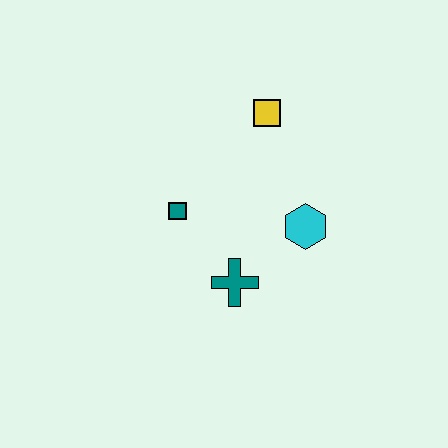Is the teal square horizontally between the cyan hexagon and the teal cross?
No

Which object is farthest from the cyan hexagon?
The teal square is farthest from the cyan hexagon.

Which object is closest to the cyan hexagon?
The teal cross is closest to the cyan hexagon.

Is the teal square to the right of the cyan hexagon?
No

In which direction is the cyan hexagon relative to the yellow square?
The cyan hexagon is below the yellow square.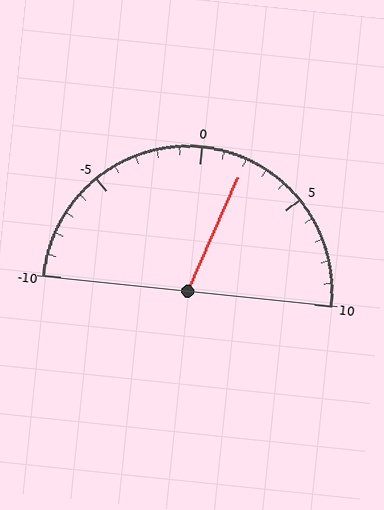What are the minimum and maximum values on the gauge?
The gauge ranges from -10 to 10.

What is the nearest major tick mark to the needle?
The nearest major tick mark is 0.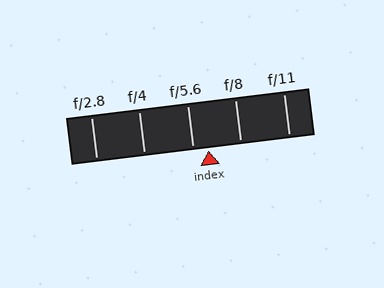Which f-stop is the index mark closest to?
The index mark is closest to f/5.6.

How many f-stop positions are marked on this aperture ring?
There are 5 f-stop positions marked.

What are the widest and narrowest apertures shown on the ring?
The widest aperture shown is f/2.8 and the narrowest is f/11.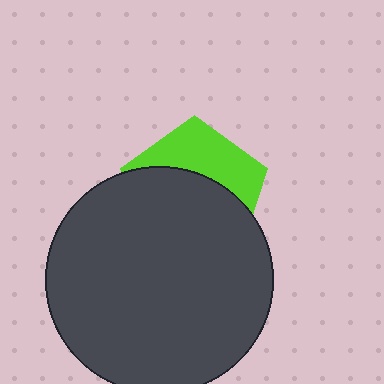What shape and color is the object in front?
The object in front is a dark gray circle.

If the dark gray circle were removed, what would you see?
You would see the complete lime pentagon.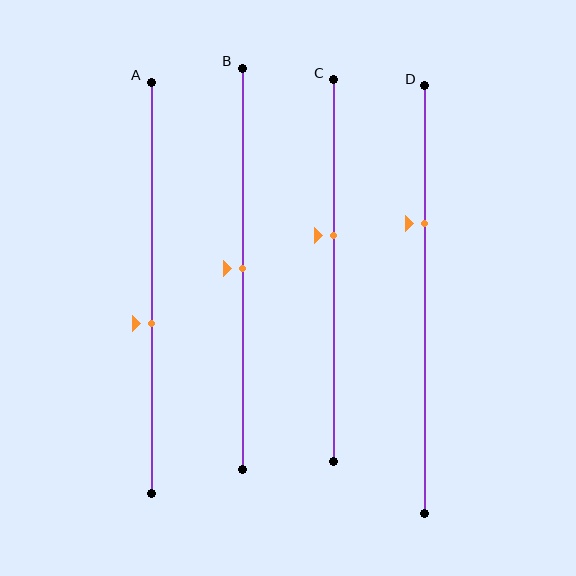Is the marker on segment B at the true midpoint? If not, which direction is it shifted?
Yes, the marker on segment B is at the true midpoint.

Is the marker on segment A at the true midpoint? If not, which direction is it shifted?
No, the marker on segment A is shifted downward by about 9% of the segment length.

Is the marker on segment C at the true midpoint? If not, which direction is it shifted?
No, the marker on segment C is shifted upward by about 9% of the segment length.